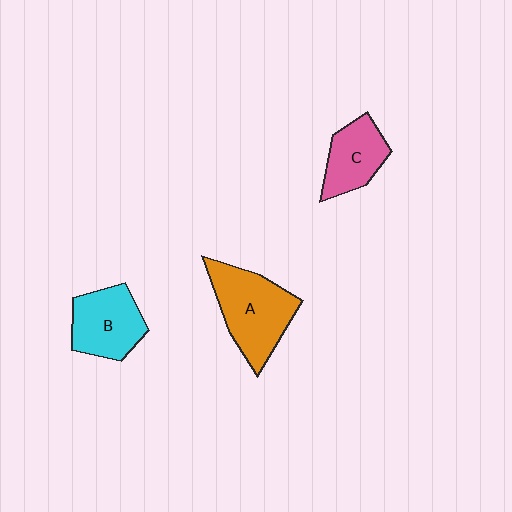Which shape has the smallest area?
Shape C (pink).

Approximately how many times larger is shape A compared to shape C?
Approximately 1.6 times.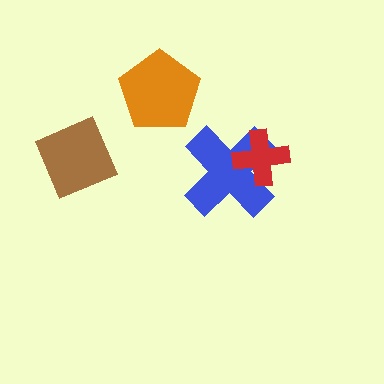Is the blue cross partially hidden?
Yes, it is partially covered by another shape.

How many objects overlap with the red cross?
1 object overlaps with the red cross.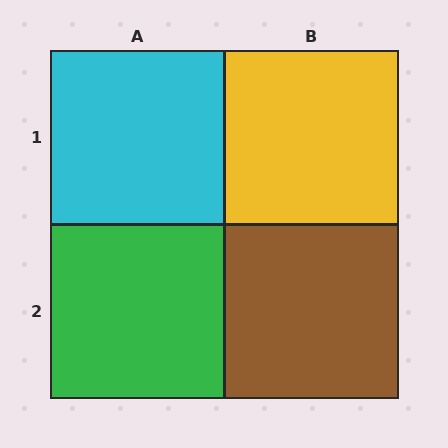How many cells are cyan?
1 cell is cyan.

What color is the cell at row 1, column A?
Cyan.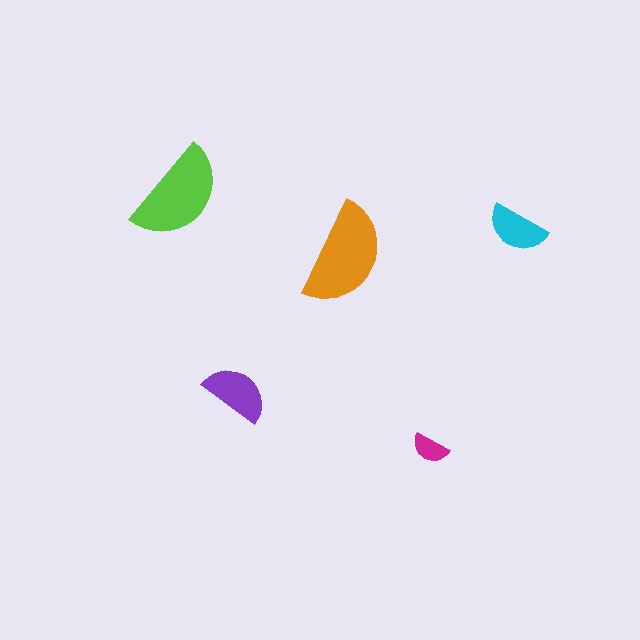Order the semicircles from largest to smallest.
the orange one, the lime one, the purple one, the cyan one, the magenta one.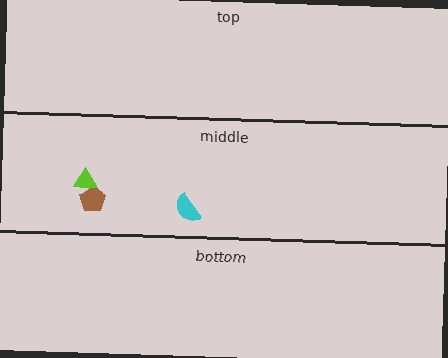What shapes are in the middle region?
The brown pentagon, the cyan semicircle, the lime triangle.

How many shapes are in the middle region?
3.